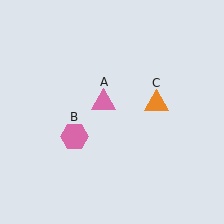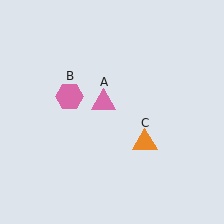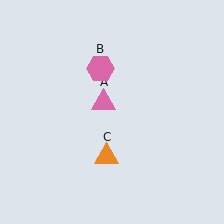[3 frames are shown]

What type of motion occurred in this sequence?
The pink hexagon (object B), orange triangle (object C) rotated clockwise around the center of the scene.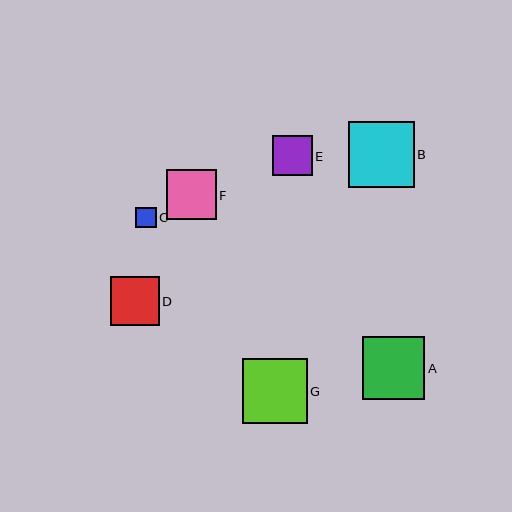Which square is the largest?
Square B is the largest with a size of approximately 66 pixels.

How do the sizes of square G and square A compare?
Square G and square A are approximately the same size.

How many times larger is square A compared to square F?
Square A is approximately 1.3 times the size of square F.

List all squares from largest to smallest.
From largest to smallest: B, G, A, F, D, E, C.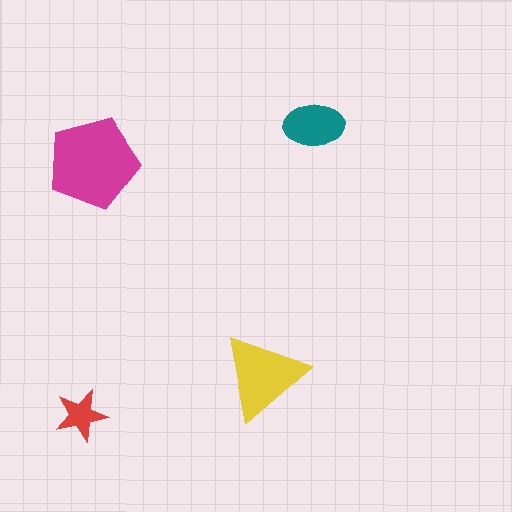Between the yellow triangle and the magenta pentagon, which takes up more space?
The magenta pentagon.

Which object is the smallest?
The red star.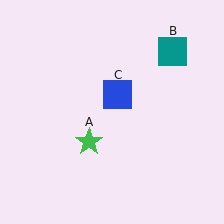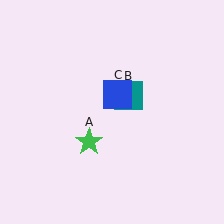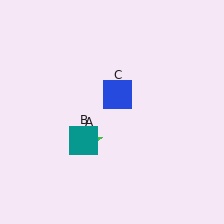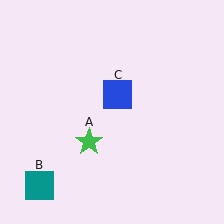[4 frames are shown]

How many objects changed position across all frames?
1 object changed position: teal square (object B).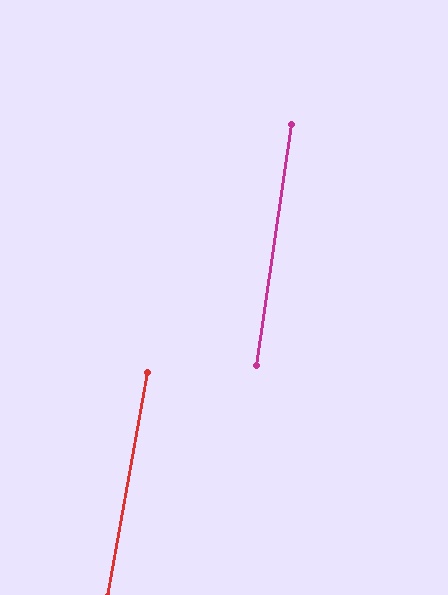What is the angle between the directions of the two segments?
Approximately 2 degrees.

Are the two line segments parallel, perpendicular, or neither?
Parallel — their directions differ by only 1.8°.